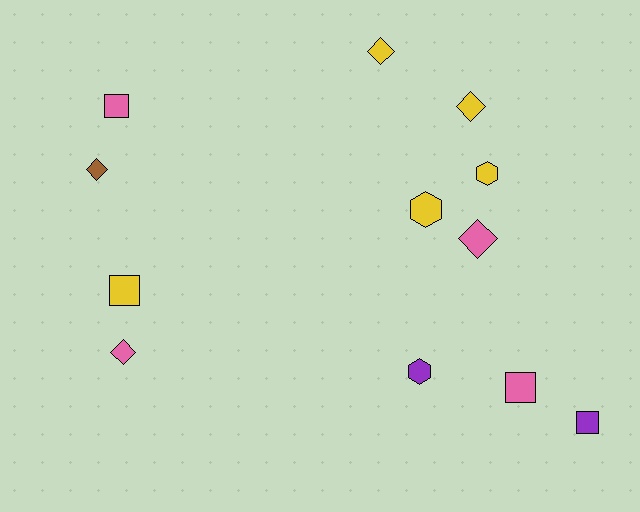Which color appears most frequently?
Yellow, with 5 objects.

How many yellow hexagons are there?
There are 2 yellow hexagons.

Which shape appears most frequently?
Diamond, with 5 objects.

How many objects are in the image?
There are 12 objects.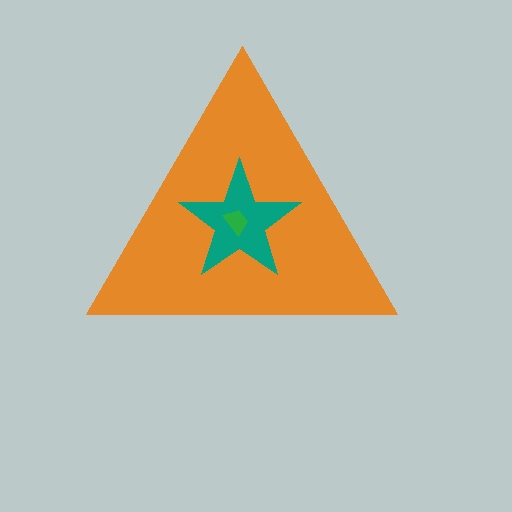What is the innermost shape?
The green trapezoid.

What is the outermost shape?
The orange triangle.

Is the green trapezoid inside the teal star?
Yes.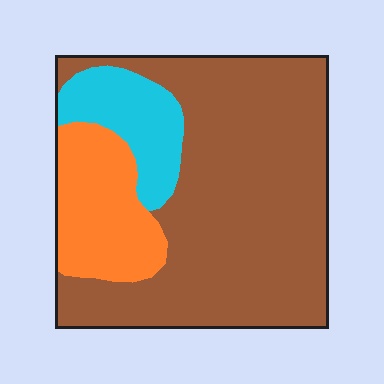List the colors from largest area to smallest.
From largest to smallest: brown, orange, cyan.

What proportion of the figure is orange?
Orange takes up about one fifth (1/5) of the figure.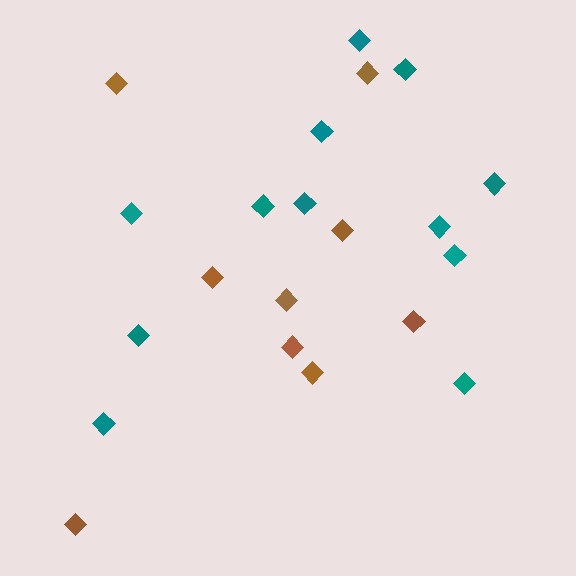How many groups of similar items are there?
There are 2 groups: one group of brown diamonds (9) and one group of teal diamonds (12).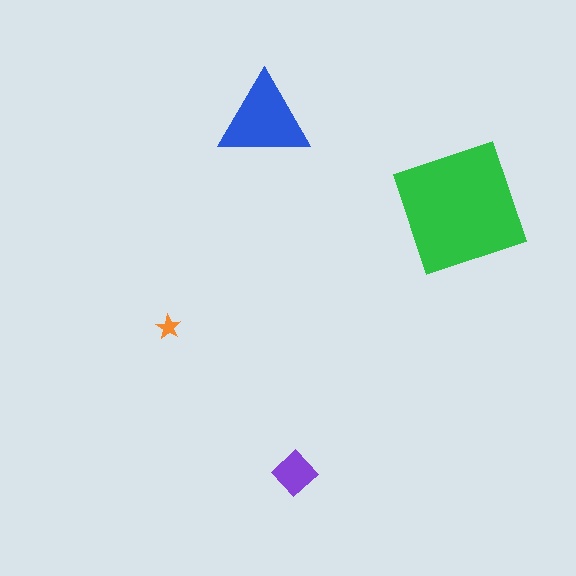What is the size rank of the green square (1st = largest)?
1st.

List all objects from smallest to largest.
The orange star, the purple diamond, the blue triangle, the green square.